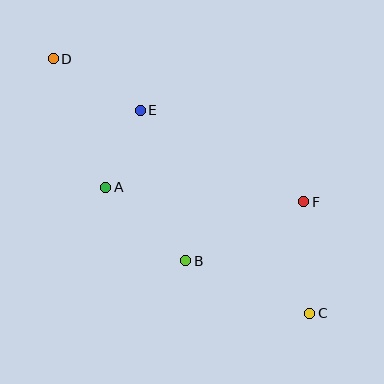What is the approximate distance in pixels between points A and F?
The distance between A and F is approximately 199 pixels.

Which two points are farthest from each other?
Points C and D are farthest from each other.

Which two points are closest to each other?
Points A and E are closest to each other.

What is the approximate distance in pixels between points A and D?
The distance between A and D is approximately 139 pixels.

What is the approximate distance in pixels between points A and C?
The distance between A and C is approximately 240 pixels.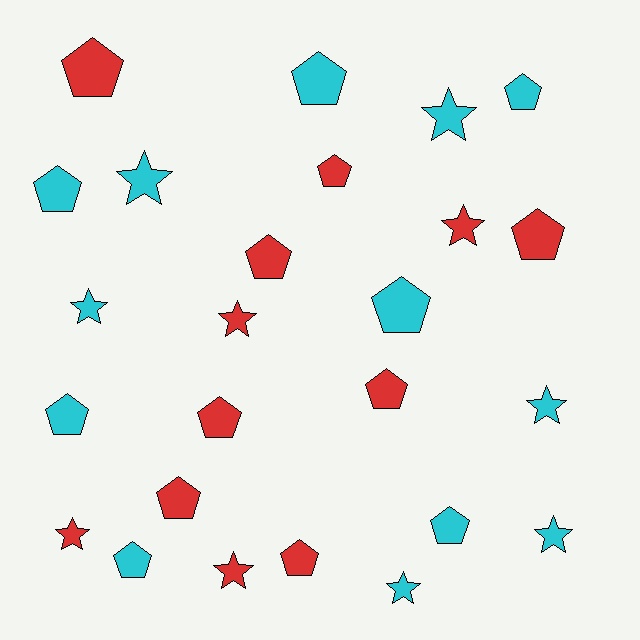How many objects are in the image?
There are 25 objects.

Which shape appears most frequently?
Pentagon, with 15 objects.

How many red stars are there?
There are 4 red stars.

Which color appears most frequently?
Cyan, with 13 objects.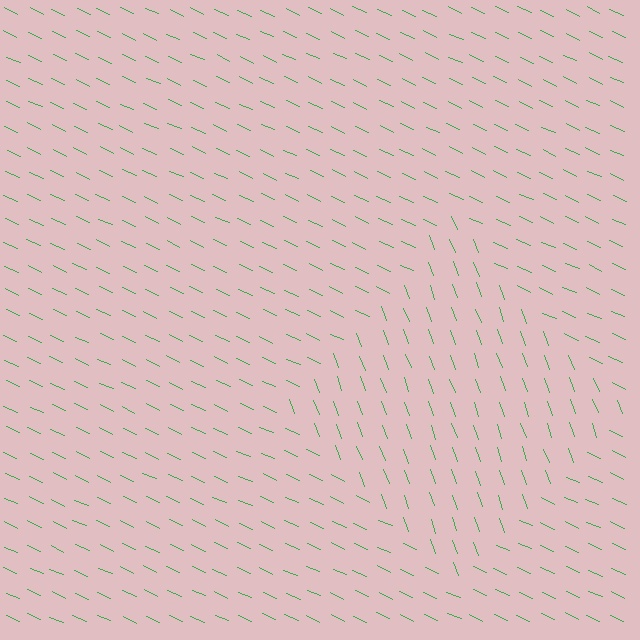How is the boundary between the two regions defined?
The boundary is defined purely by a change in line orientation (approximately 45 degrees difference). All lines are the same color and thickness.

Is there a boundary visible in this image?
Yes, there is a texture boundary formed by a change in line orientation.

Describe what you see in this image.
The image is filled with small green line segments. A diamond region in the image has lines oriented differently from the surrounding lines, creating a visible texture boundary.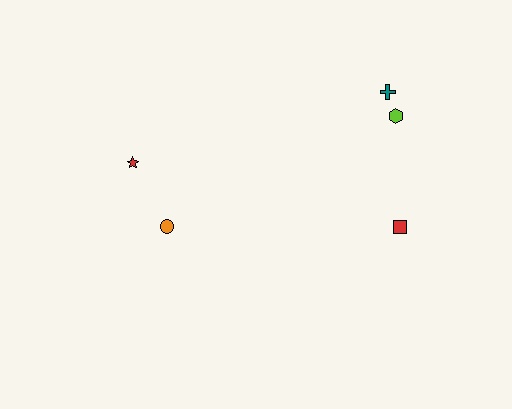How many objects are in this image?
There are 5 objects.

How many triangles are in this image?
There are no triangles.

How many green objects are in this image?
There are no green objects.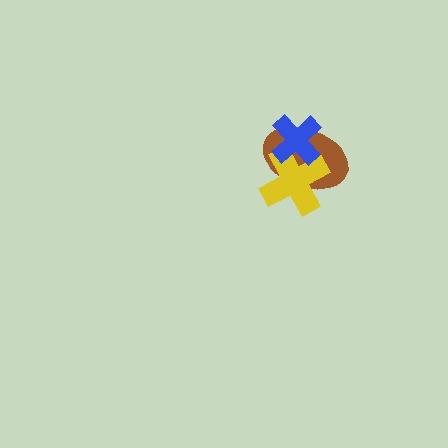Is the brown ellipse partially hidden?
Yes, it is partially covered by another shape.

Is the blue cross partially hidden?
No, no other shape covers it.